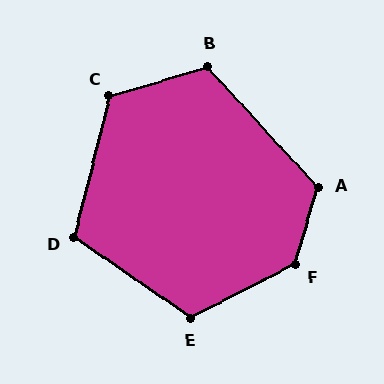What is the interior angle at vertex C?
Approximately 121 degrees (obtuse).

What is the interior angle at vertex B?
Approximately 116 degrees (obtuse).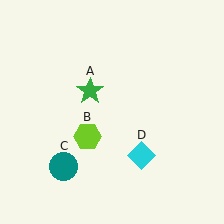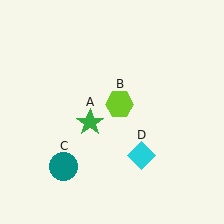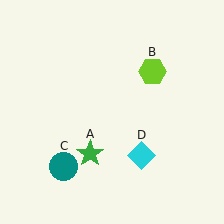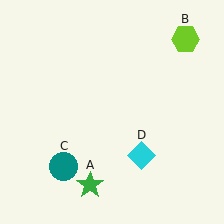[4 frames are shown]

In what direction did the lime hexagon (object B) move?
The lime hexagon (object B) moved up and to the right.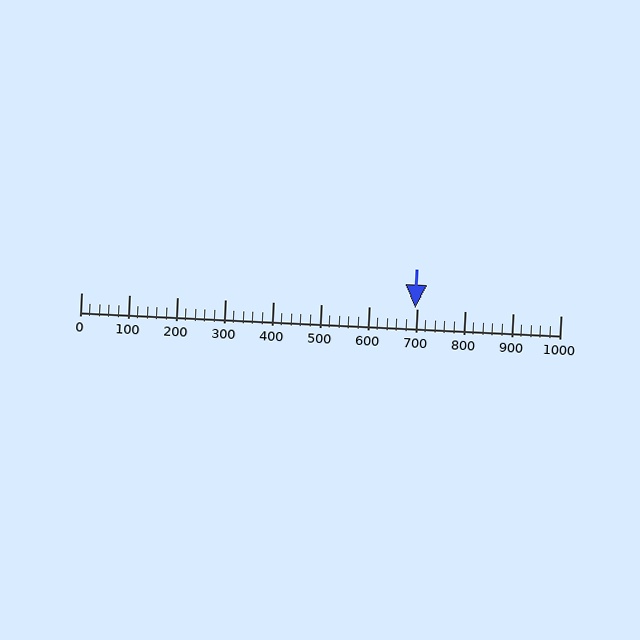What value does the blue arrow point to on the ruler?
The blue arrow points to approximately 698.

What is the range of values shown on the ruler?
The ruler shows values from 0 to 1000.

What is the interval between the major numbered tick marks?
The major tick marks are spaced 100 units apart.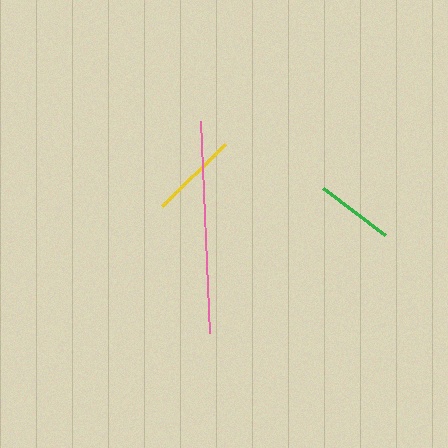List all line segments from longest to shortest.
From longest to shortest: pink, yellow, green.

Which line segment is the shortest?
The green line is the shortest at approximately 78 pixels.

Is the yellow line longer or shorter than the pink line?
The pink line is longer than the yellow line.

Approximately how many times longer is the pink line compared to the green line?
The pink line is approximately 2.7 times the length of the green line.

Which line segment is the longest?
The pink line is the longest at approximately 212 pixels.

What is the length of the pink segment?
The pink segment is approximately 212 pixels long.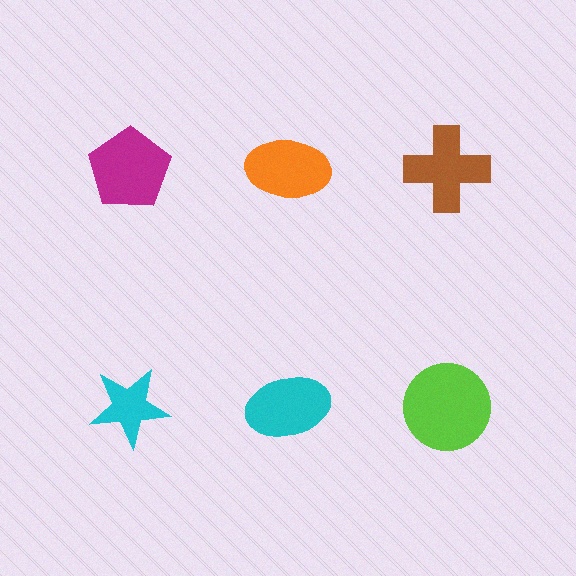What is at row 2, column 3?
A lime circle.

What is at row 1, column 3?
A brown cross.